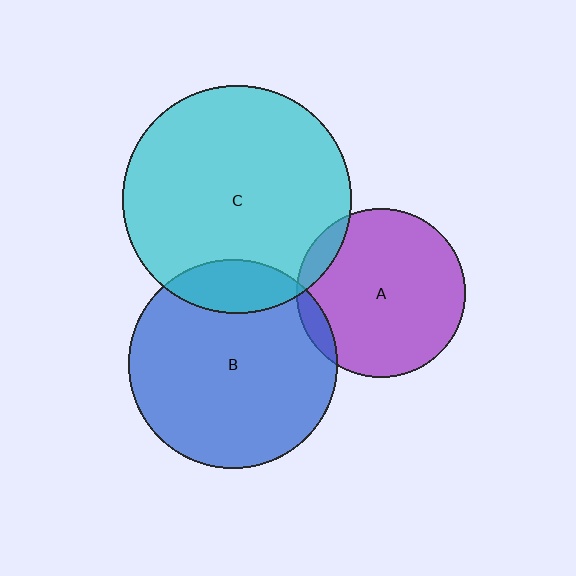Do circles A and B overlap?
Yes.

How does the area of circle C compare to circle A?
Approximately 1.8 times.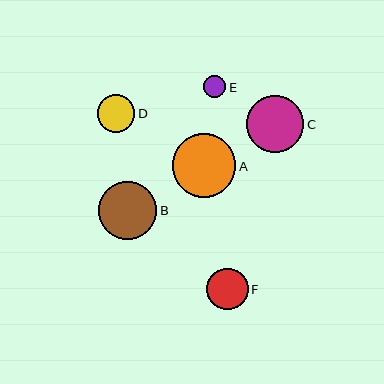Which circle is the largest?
Circle A is the largest with a size of approximately 64 pixels.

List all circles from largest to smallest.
From largest to smallest: A, B, C, F, D, E.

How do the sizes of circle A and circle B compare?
Circle A and circle B are approximately the same size.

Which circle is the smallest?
Circle E is the smallest with a size of approximately 22 pixels.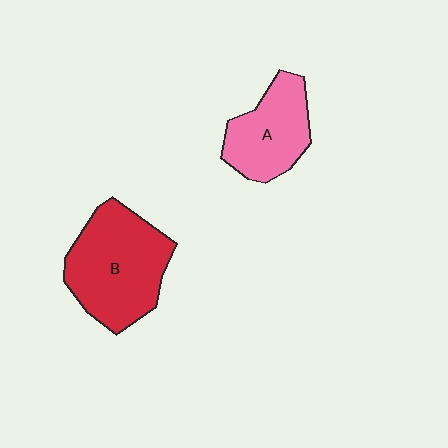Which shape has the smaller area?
Shape A (pink).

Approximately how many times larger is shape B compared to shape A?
Approximately 1.5 times.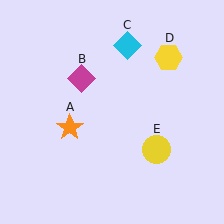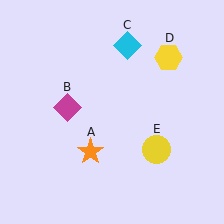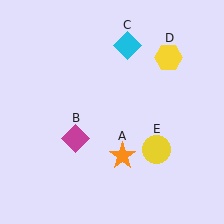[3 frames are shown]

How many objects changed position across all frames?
2 objects changed position: orange star (object A), magenta diamond (object B).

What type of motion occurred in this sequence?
The orange star (object A), magenta diamond (object B) rotated counterclockwise around the center of the scene.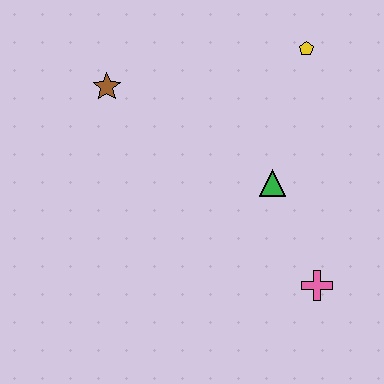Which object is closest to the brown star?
The green triangle is closest to the brown star.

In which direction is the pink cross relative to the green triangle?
The pink cross is below the green triangle.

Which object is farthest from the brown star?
The pink cross is farthest from the brown star.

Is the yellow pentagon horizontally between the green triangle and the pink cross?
Yes